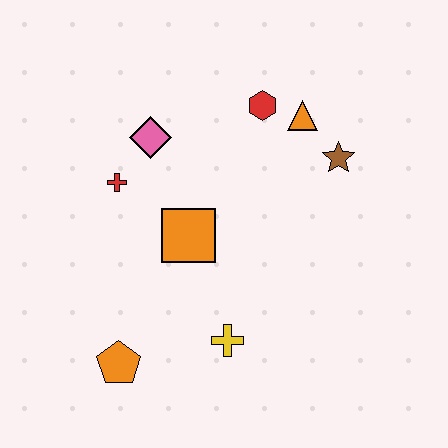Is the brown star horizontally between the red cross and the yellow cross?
No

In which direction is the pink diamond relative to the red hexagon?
The pink diamond is to the left of the red hexagon.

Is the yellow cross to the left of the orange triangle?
Yes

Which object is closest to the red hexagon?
The orange triangle is closest to the red hexagon.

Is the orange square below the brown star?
Yes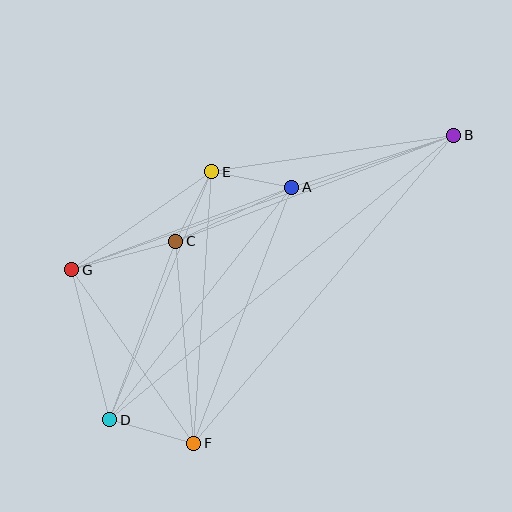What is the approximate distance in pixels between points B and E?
The distance between B and E is approximately 245 pixels.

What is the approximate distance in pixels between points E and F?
The distance between E and F is approximately 272 pixels.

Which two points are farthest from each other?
Points B and D are farthest from each other.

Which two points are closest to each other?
Points C and E are closest to each other.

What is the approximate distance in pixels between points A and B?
The distance between A and B is approximately 170 pixels.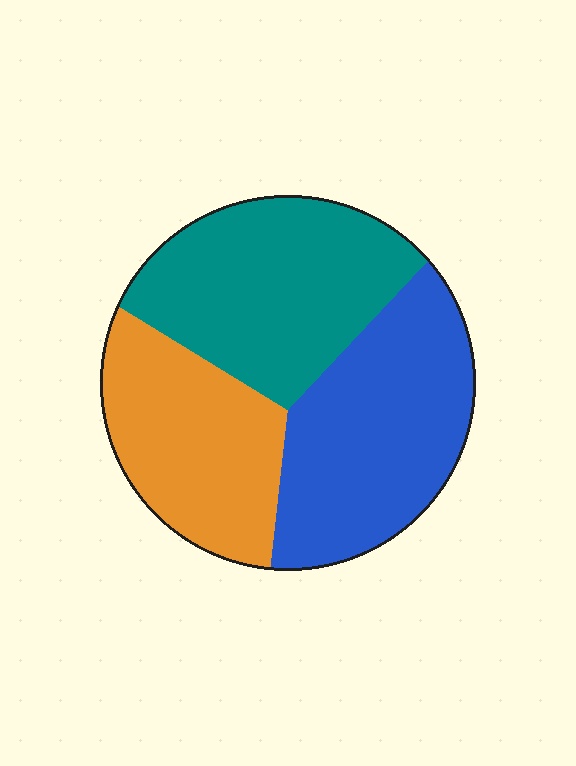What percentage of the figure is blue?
Blue takes up about three eighths (3/8) of the figure.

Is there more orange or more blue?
Blue.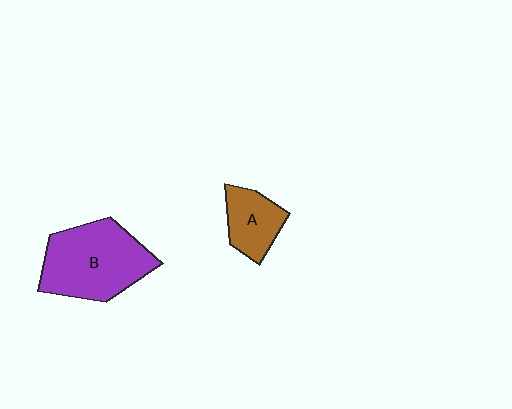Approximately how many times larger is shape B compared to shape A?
Approximately 2.1 times.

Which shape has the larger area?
Shape B (purple).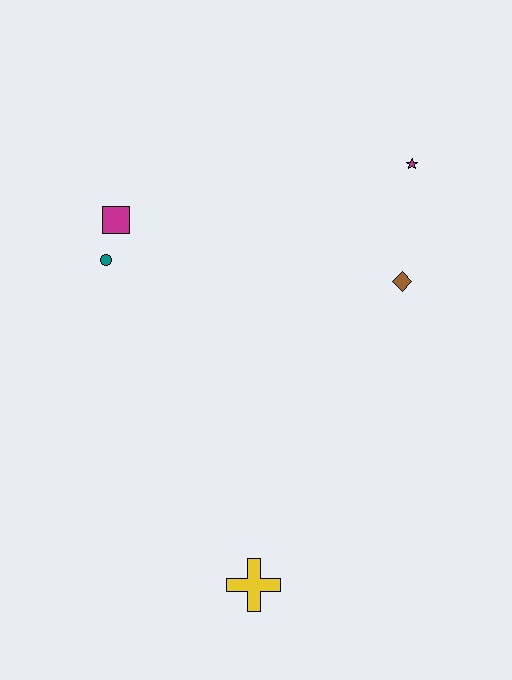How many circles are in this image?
There is 1 circle.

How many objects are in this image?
There are 5 objects.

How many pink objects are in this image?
There are no pink objects.